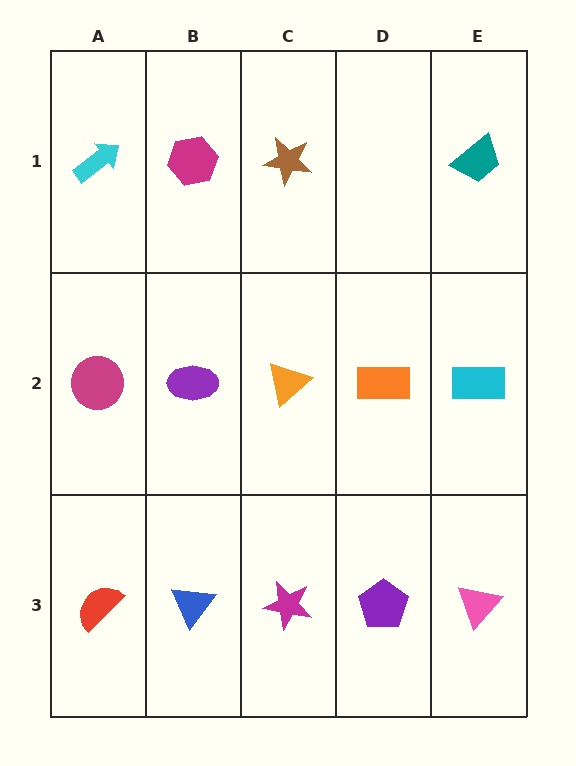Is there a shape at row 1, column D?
No, that cell is empty.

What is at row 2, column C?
An orange triangle.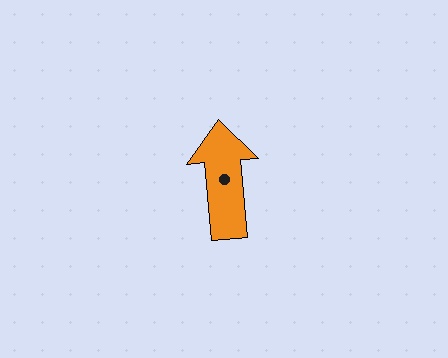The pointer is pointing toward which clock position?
Roughly 12 o'clock.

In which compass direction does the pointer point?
North.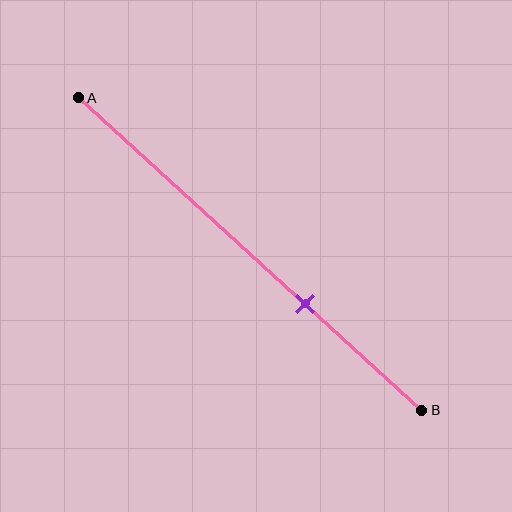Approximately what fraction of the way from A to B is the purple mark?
The purple mark is approximately 65% of the way from A to B.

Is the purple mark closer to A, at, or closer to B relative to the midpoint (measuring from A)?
The purple mark is closer to point B than the midpoint of segment AB.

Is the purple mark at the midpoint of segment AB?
No, the mark is at about 65% from A, not at the 50% midpoint.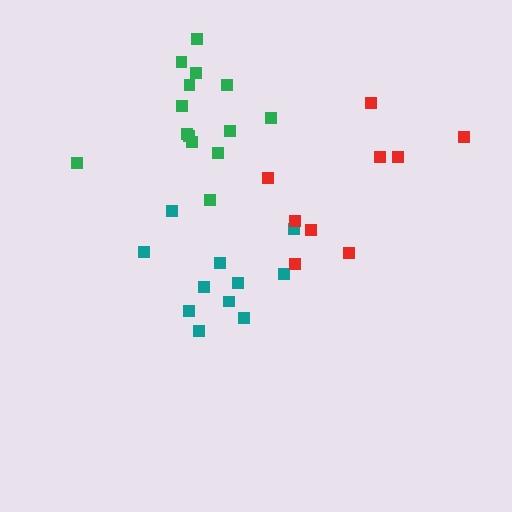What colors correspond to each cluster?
The clusters are colored: teal, red, green.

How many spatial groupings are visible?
There are 3 spatial groupings.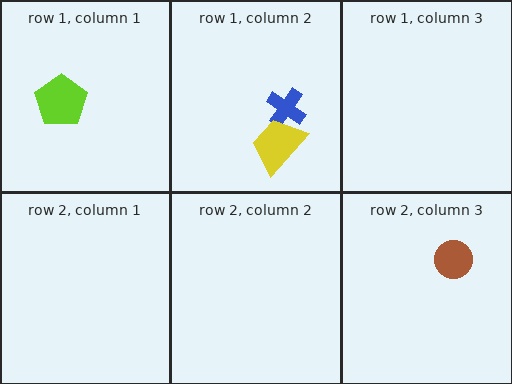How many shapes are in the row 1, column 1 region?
1.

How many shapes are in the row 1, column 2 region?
2.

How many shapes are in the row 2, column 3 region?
1.